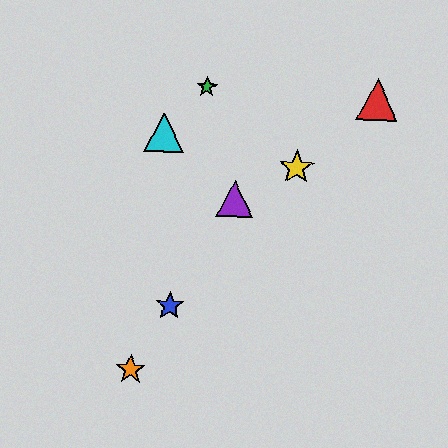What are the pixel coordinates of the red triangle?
The red triangle is at (377, 99).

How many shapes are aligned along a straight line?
3 shapes (the blue star, the purple triangle, the orange star) are aligned along a straight line.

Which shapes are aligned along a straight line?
The blue star, the purple triangle, the orange star are aligned along a straight line.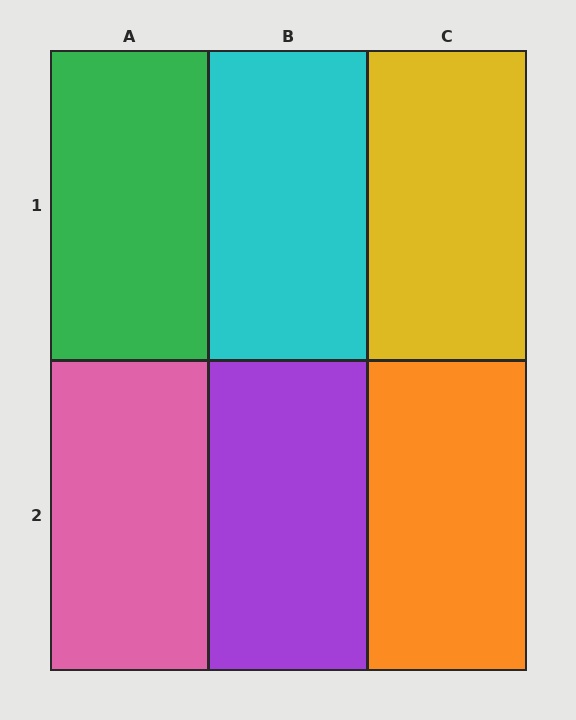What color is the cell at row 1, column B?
Cyan.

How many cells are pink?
1 cell is pink.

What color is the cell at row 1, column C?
Yellow.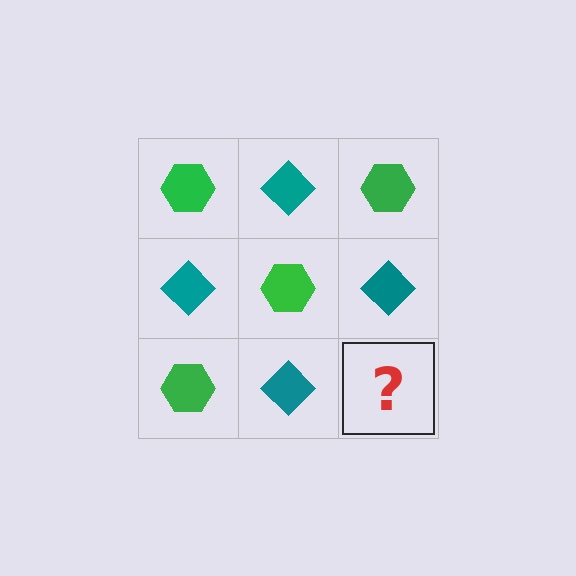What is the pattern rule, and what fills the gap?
The rule is that it alternates green hexagon and teal diamond in a checkerboard pattern. The gap should be filled with a green hexagon.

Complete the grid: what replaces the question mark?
The question mark should be replaced with a green hexagon.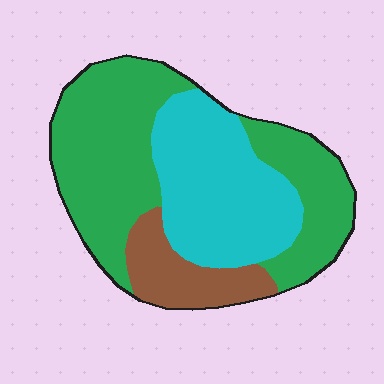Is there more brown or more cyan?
Cyan.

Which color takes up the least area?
Brown, at roughly 15%.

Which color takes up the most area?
Green, at roughly 50%.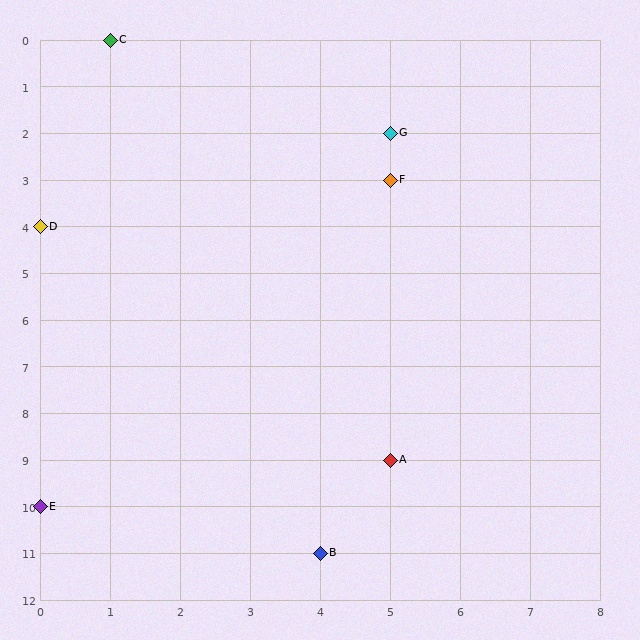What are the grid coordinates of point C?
Point C is at grid coordinates (1, 0).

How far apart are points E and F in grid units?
Points E and F are 5 columns and 7 rows apart (about 8.6 grid units diagonally).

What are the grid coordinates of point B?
Point B is at grid coordinates (4, 11).